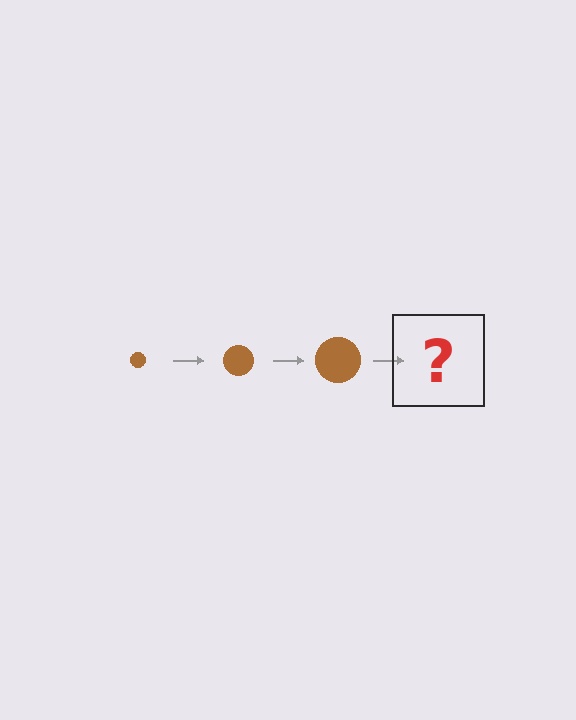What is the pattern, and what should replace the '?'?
The pattern is that the circle gets progressively larger each step. The '?' should be a brown circle, larger than the previous one.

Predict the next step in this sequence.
The next step is a brown circle, larger than the previous one.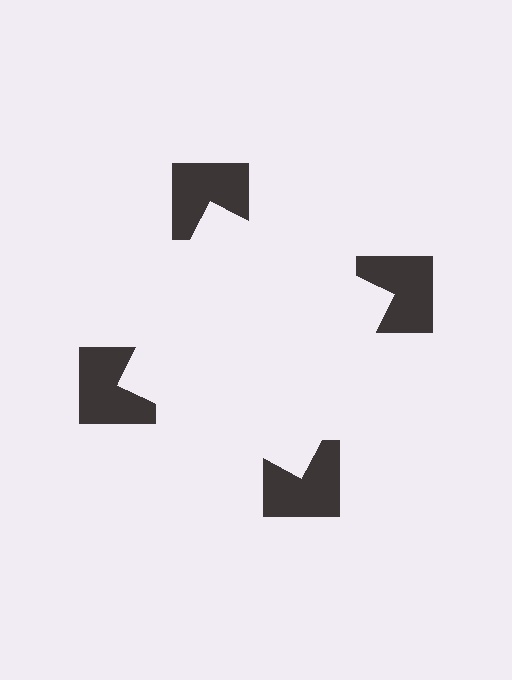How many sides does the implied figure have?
4 sides.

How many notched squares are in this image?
There are 4 — one at each vertex of the illusory square.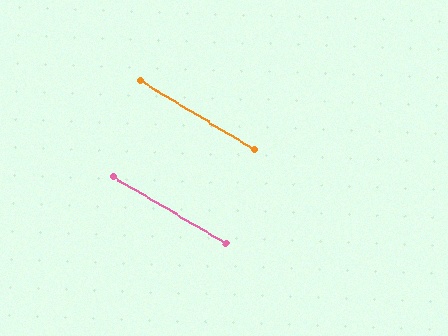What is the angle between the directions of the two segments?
Approximately 0 degrees.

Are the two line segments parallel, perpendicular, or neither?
Parallel — their directions differ by only 0.3°.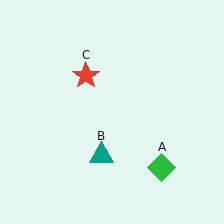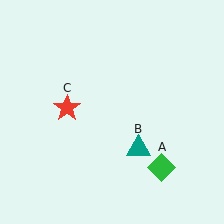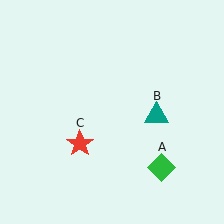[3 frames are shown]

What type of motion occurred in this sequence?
The teal triangle (object B), red star (object C) rotated counterclockwise around the center of the scene.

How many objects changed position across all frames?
2 objects changed position: teal triangle (object B), red star (object C).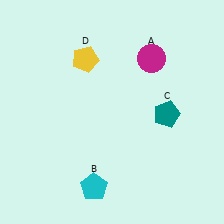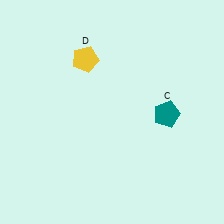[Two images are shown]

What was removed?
The cyan pentagon (B), the magenta circle (A) were removed in Image 2.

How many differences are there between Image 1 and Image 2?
There are 2 differences between the two images.